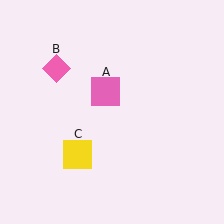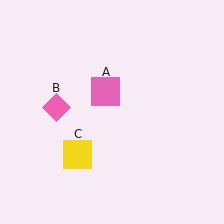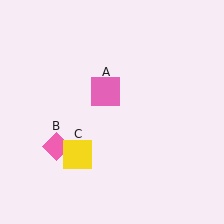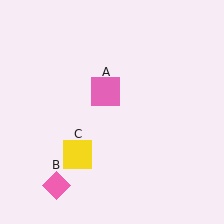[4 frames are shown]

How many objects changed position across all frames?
1 object changed position: pink diamond (object B).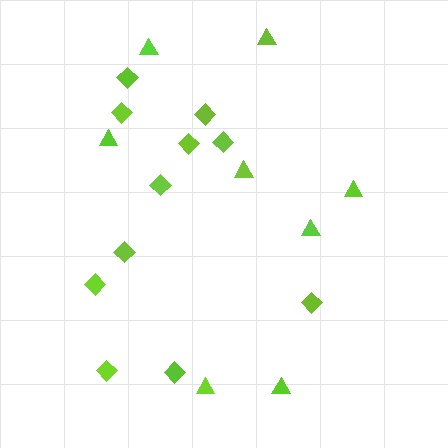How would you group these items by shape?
There are 2 groups: one group of triangles (8) and one group of diamonds (11).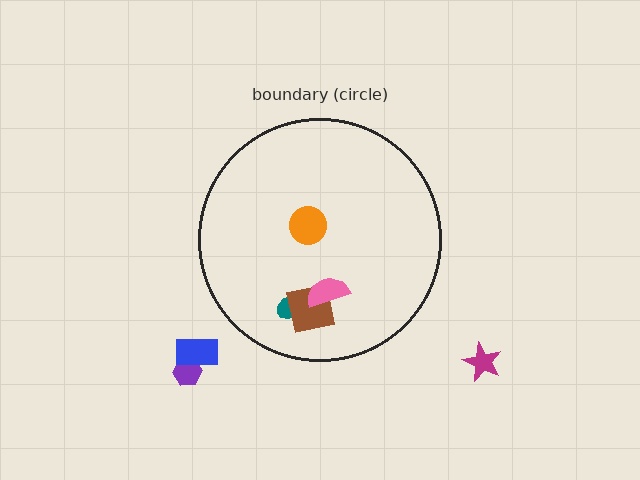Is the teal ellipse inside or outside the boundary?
Inside.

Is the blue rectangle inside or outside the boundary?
Outside.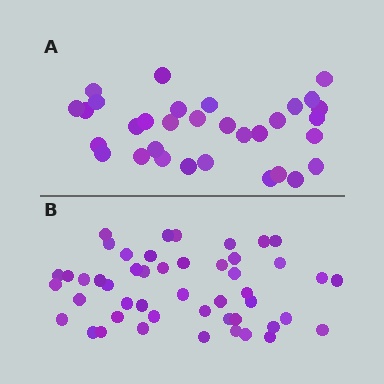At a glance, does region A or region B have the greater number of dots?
Region B (the bottom region) has more dots.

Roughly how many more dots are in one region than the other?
Region B has approximately 15 more dots than region A.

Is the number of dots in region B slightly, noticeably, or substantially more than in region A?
Region B has substantially more. The ratio is roughly 1.5 to 1.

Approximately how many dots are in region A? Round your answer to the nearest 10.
About 30 dots. (The exact count is 32, which rounds to 30.)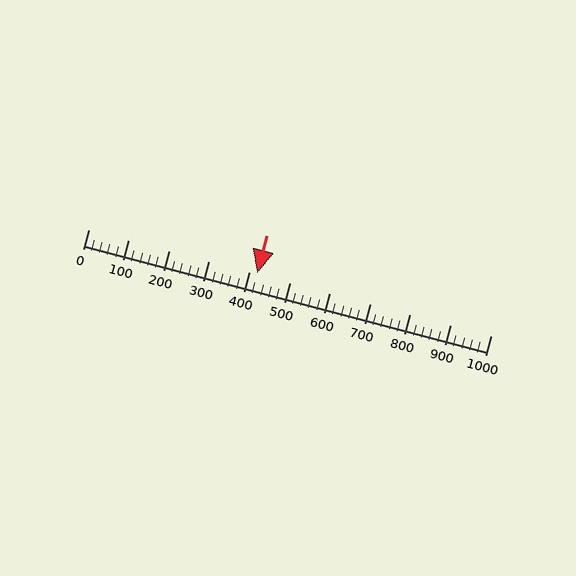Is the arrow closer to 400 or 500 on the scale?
The arrow is closer to 400.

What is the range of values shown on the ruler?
The ruler shows values from 0 to 1000.